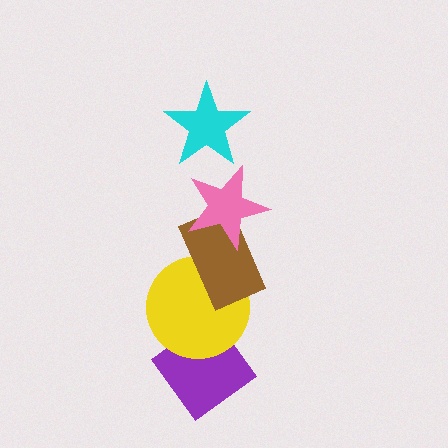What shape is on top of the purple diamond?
The yellow circle is on top of the purple diamond.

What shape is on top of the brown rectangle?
The pink star is on top of the brown rectangle.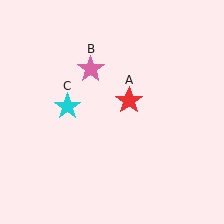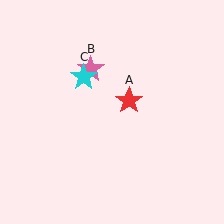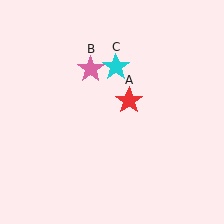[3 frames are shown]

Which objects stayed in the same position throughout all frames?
Red star (object A) and pink star (object B) remained stationary.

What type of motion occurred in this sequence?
The cyan star (object C) rotated clockwise around the center of the scene.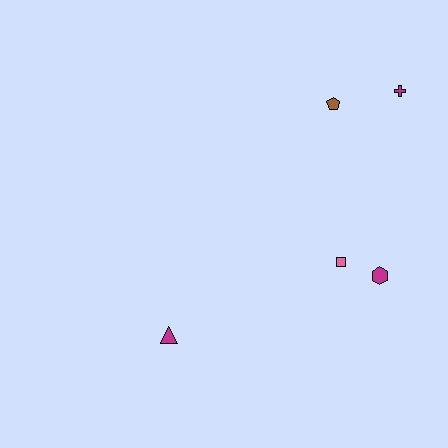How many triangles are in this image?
There is 1 triangle.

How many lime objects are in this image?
There are no lime objects.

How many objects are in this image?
There are 5 objects.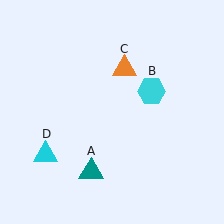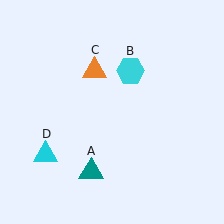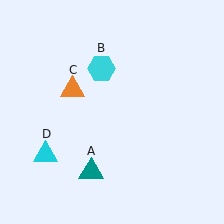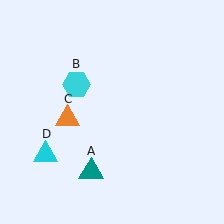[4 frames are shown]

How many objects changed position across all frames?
2 objects changed position: cyan hexagon (object B), orange triangle (object C).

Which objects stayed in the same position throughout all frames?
Teal triangle (object A) and cyan triangle (object D) remained stationary.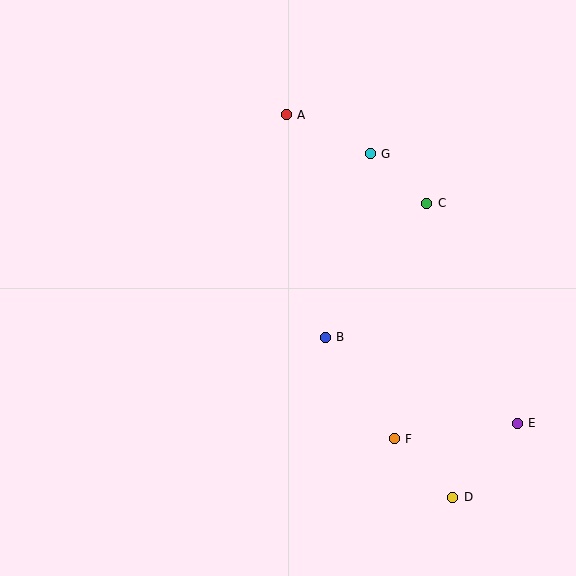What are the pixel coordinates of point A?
Point A is at (286, 115).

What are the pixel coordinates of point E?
Point E is at (517, 423).